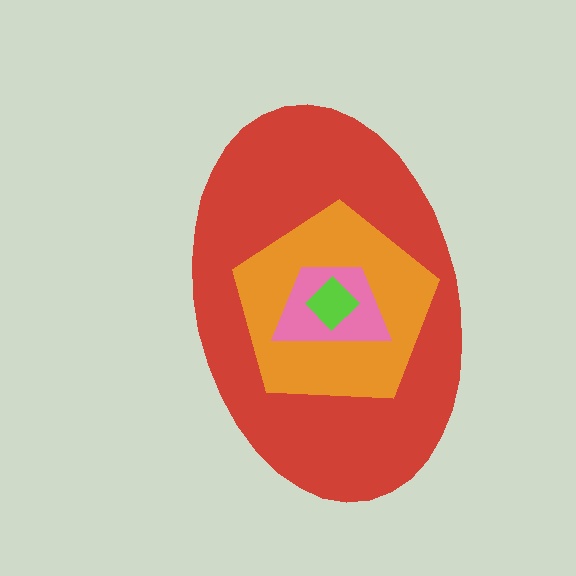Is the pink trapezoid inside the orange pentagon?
Yes.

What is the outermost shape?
The red ellipse.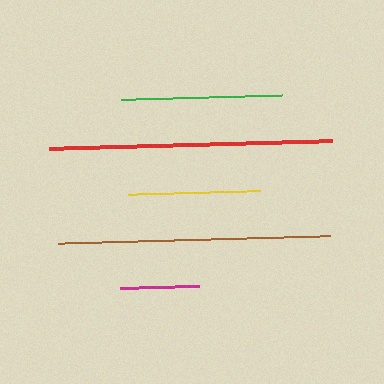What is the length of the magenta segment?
The magenta segment is approximately 79 pixels long.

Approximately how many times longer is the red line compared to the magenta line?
The red line is approximately 3.6 times the length of the magenta line.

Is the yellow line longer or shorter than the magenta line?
The yellow line is longer than the magenta line.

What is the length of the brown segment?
The brown segment is approximately 272 pixels long.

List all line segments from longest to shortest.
From longest to shortest: red, brown, green, yellow, magenta.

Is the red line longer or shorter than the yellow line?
The red line is longer than the yellow line.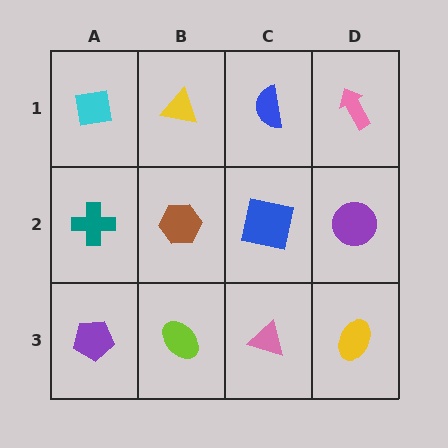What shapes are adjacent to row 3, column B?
A brown hexagon (row 2, column B), a purple pentagon (row 3, column A), a pink triangle (row 3, column C).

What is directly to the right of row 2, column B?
A blue square.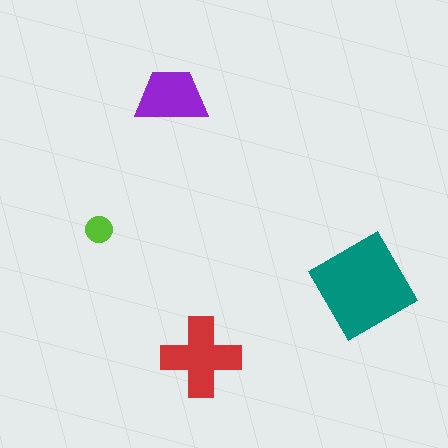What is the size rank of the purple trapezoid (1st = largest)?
3rd.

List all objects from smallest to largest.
The lime circle, the purple trapezoid, the red cross, the teal diamond.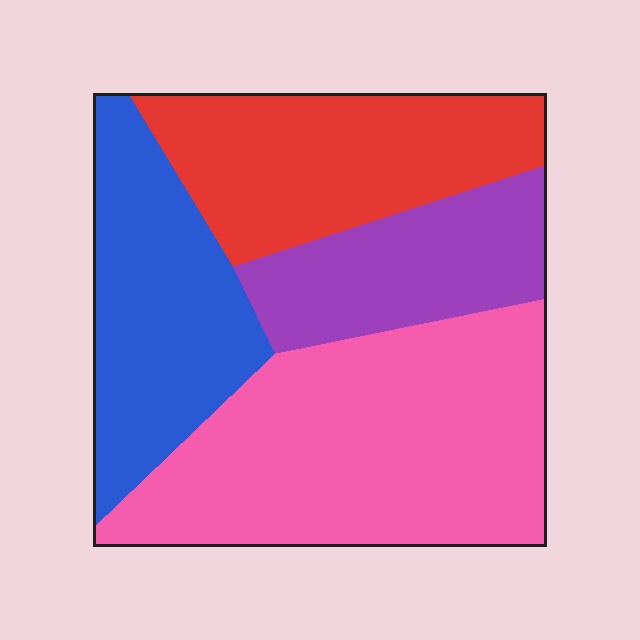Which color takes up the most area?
Pink, at roughly 40%.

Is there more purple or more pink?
Pink.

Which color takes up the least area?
Purple, at roughly 15%.